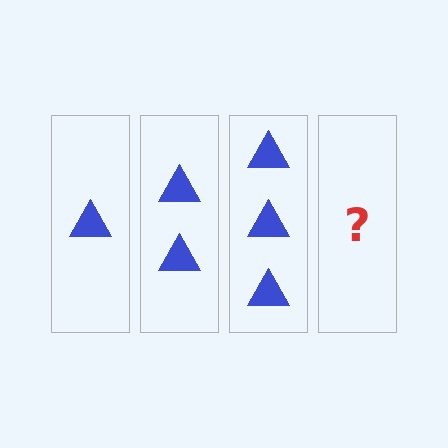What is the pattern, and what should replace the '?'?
The pattern is that each step adds one more triangle. The '?' should be 4 triangles.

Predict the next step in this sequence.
The next step is 4 triangles.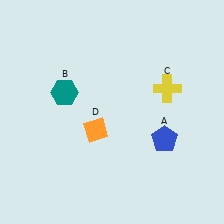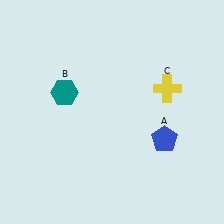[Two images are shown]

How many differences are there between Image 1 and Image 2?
There is 1 difference between the two images.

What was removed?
The orange diamond (D) was removed in Image 2.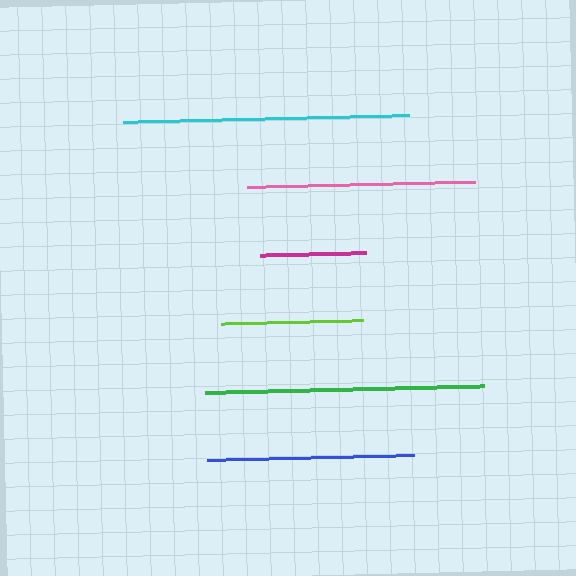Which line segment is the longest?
The cyan line is the longest at approximately 286 pixels.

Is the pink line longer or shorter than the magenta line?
The pink line is longer than the magenta line.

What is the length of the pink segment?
The pink segment is approximately 228 pixels long.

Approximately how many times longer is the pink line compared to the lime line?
The pink line is approximately 1.6 times the length of the lime line.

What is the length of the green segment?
The green segment is approximately 279 pixels long.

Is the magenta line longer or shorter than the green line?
The green line is longer than the magenta line.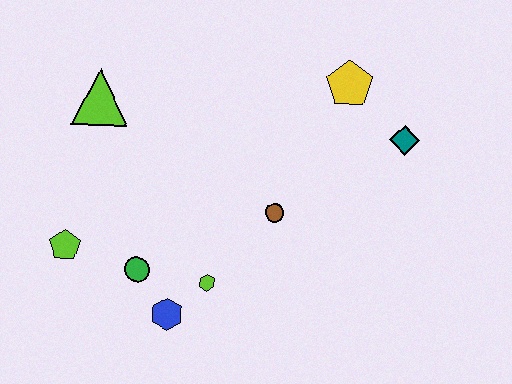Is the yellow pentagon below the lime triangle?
No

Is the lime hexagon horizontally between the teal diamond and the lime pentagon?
Yes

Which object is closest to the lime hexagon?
The blue hexagon is closest to the lime hexagon.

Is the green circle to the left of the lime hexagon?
Yes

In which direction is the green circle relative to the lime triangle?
The green circle is below the lime triangle.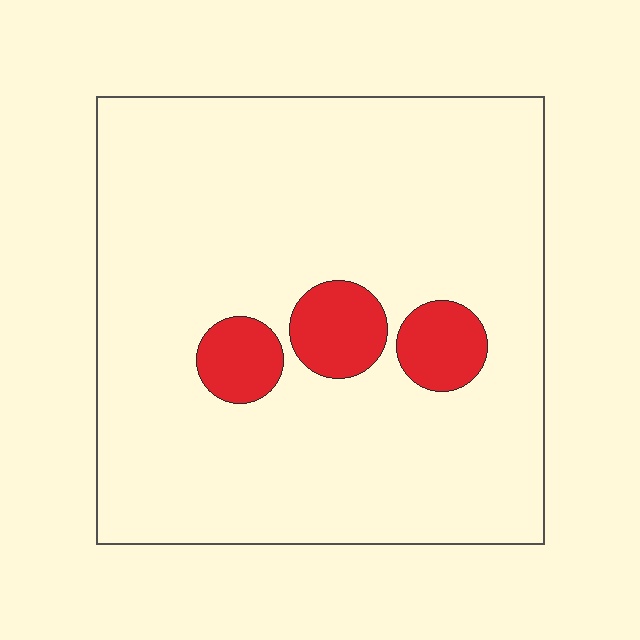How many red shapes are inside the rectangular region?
3.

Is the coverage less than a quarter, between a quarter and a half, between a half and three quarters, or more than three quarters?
Less than a quarter.